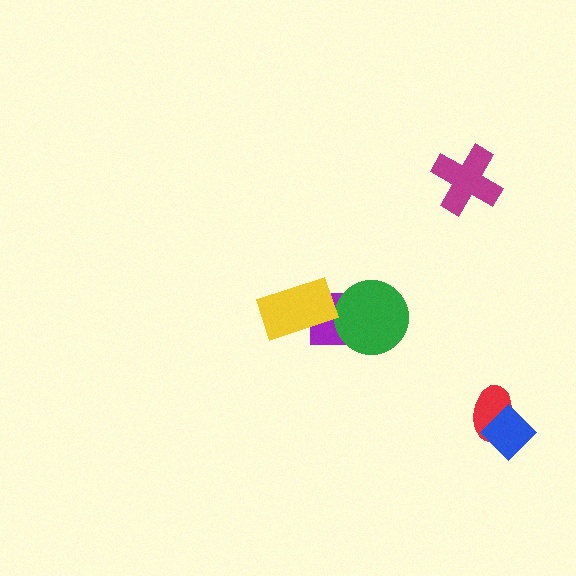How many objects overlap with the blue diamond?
1 object overlaps with the blue diamond.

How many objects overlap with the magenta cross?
0 objects overlap with the magenta cross.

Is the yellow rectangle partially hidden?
No, no other shape covers it.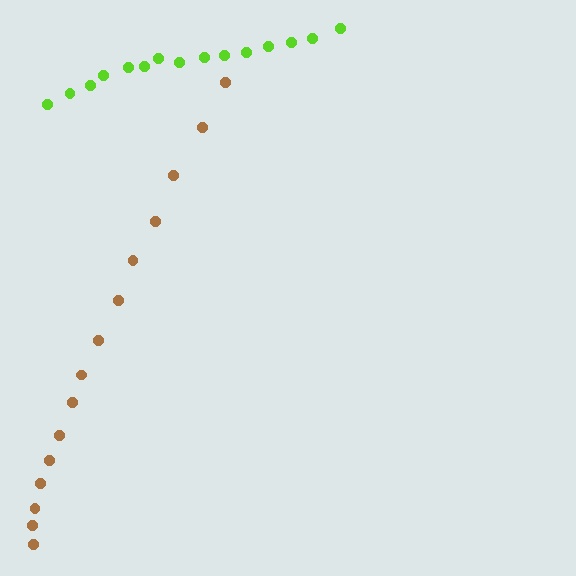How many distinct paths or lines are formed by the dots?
There are 2 distinct paths.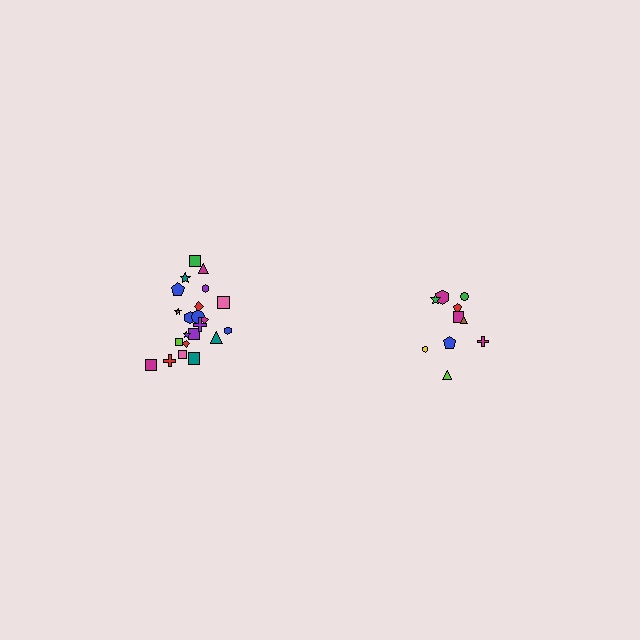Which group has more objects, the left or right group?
The left group.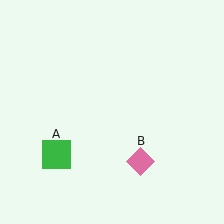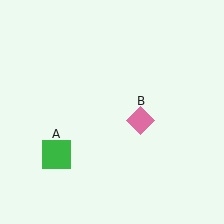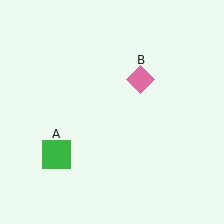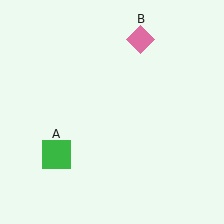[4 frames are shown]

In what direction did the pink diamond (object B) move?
The pink diamond (object B) moved up.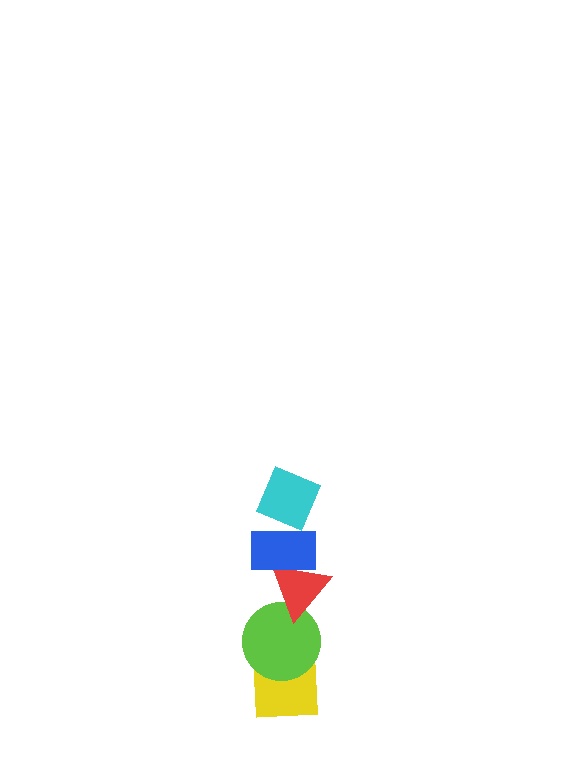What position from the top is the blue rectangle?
The blue rectangle is 2nd from the top.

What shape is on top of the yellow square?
The lime circle is on top of the yellow square.